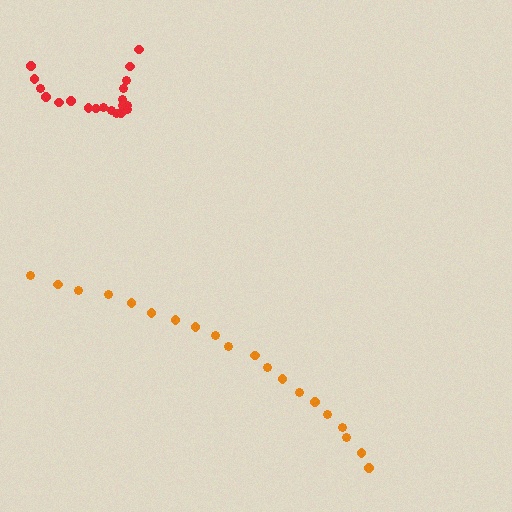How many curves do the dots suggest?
There are 2 distinct paths.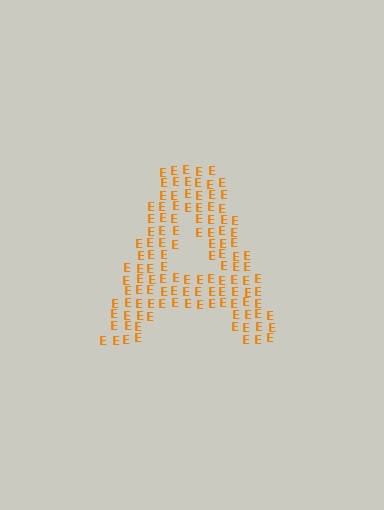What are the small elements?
The small elements are letter E's.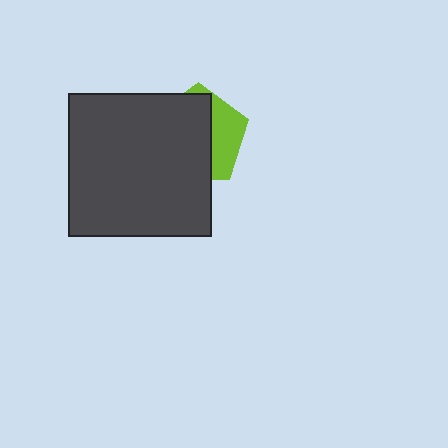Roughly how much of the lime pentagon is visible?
A small part of it is visible (roughly 35%).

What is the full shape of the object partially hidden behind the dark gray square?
The partially hidden object is a lime pentagon.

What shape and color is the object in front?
The object in front is a dark gray square.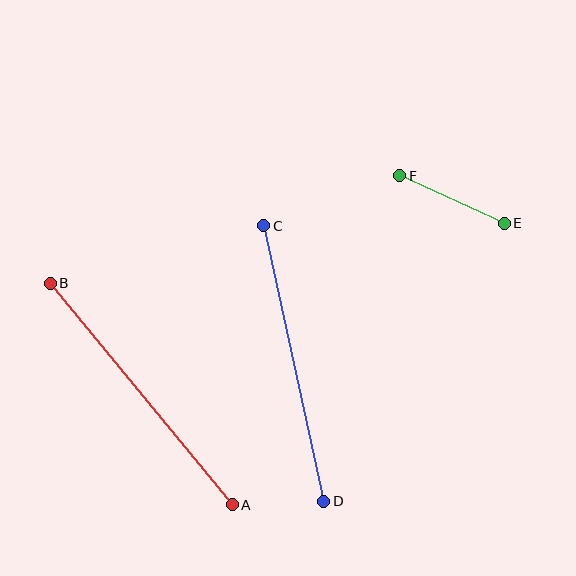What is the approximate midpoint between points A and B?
The midpoint is at approximately (141, 394) pixels.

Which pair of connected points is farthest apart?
Points A and B are farthest apart.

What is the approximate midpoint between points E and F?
The midpoint is at approximately (452, 199) pixels.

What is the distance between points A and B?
The distance is approximately 287 pixels.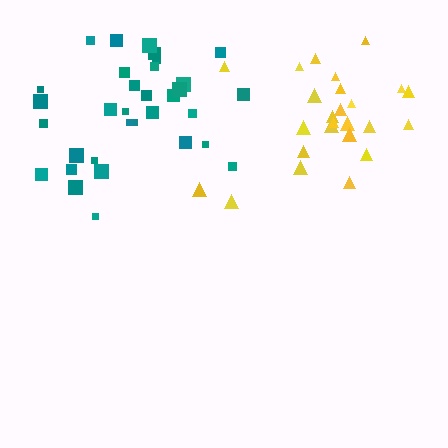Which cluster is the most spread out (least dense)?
Yellow.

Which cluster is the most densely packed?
Teal.